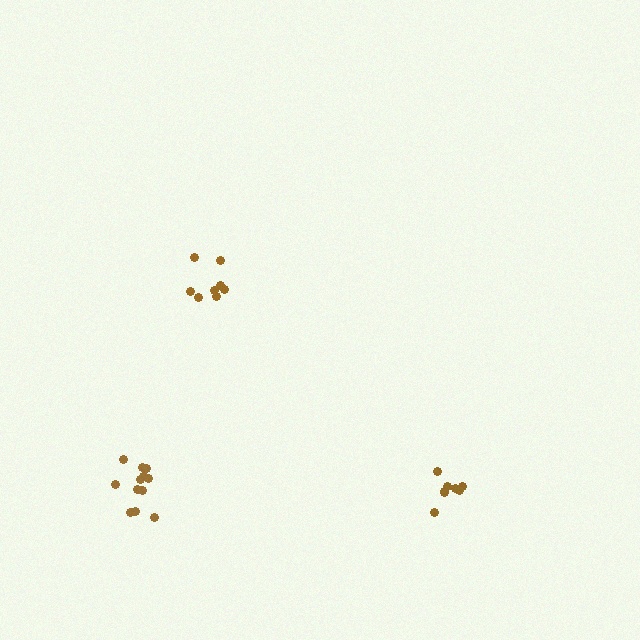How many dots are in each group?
Group 1: 8 dots, Group 2: 8 dots, Group 3: 12 dots (28 total).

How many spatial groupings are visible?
There are 3 spatial groupings.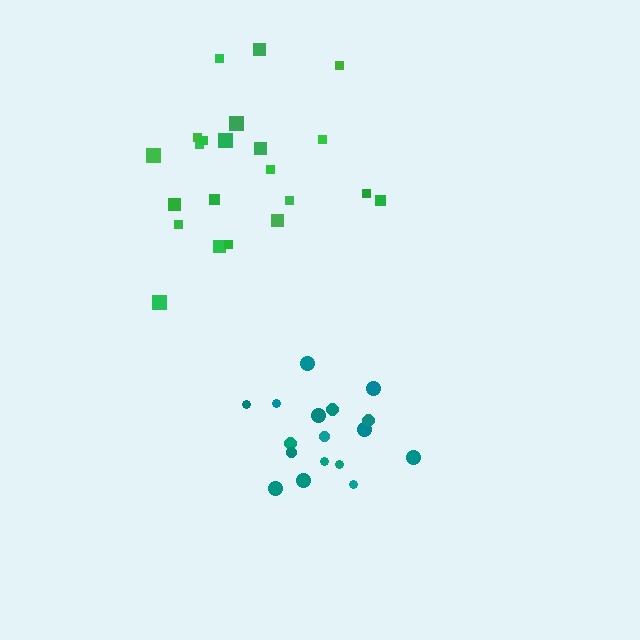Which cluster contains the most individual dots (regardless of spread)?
Green (22).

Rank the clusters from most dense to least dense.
teal, green.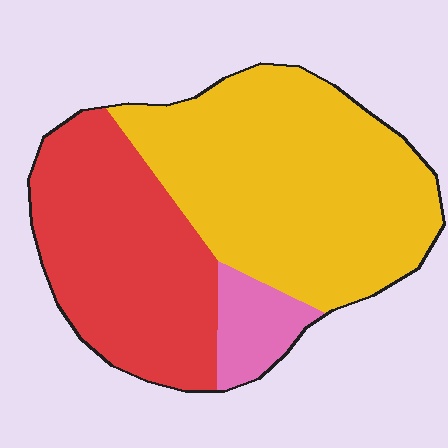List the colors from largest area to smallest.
From largest to smallest: yellow, red, pink.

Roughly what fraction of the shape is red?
Red covers roughly 40% of the shape.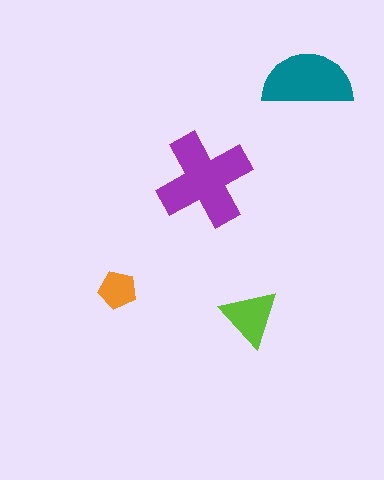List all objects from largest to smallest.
The purple cross, the teal semicircle, the lime triangle, the orange pentagon.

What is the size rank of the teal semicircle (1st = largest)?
2nd.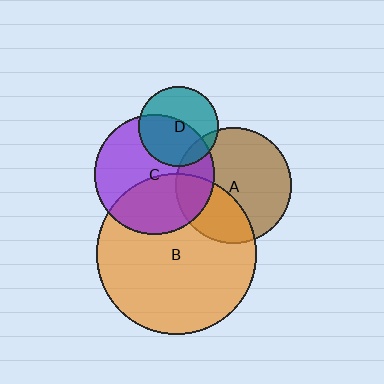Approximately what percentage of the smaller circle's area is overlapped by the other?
Approximately 40%.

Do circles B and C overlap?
Yes.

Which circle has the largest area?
Circle B (orange).